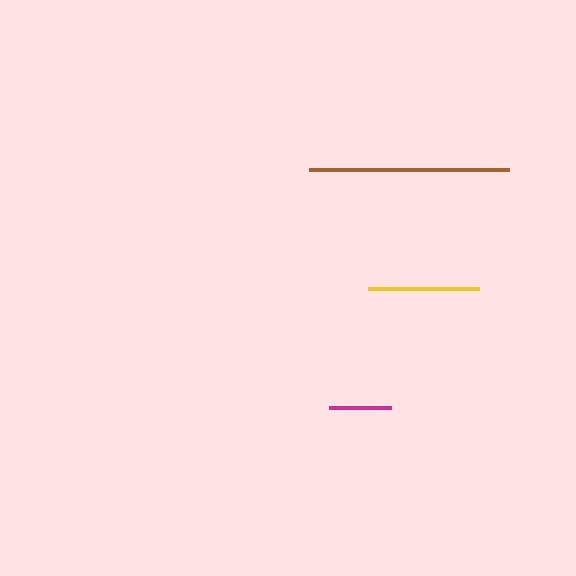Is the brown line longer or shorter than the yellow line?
The brown line is longer than the yellow line.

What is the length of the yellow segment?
The yellow segment is approximately 111 pixels long.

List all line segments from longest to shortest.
From longest to shortest: brown, yellow, magenta.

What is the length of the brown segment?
The brown segment is approximately 200 pixels long.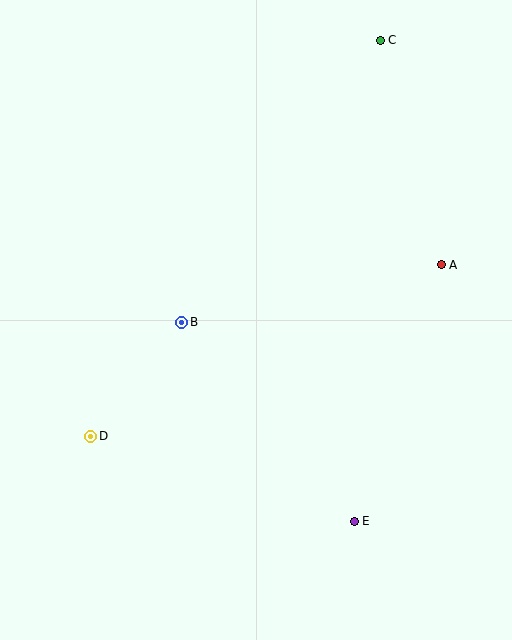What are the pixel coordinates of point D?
Point D is at (91, 436).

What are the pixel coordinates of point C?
Point C is at (380, 40).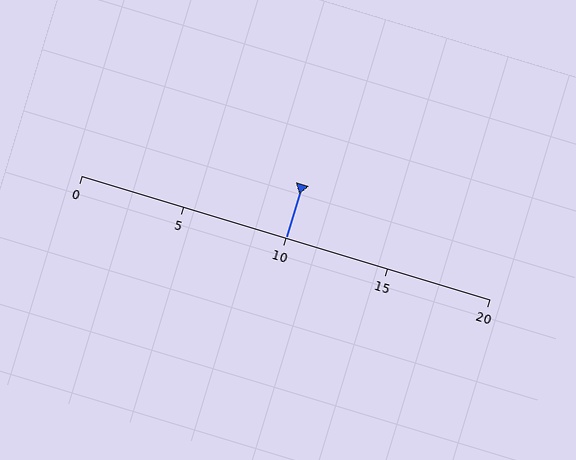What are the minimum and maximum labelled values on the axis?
The axis runs from 0 to 20.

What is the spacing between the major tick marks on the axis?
The major ticks are spaced 5 apart.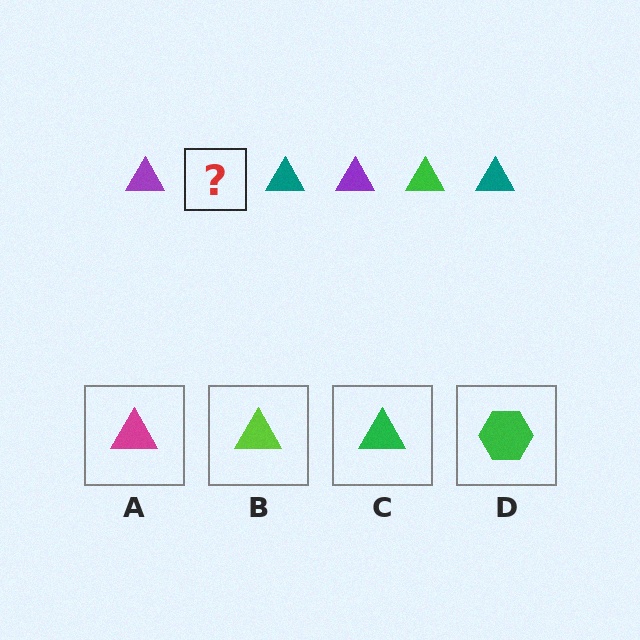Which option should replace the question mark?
Option C.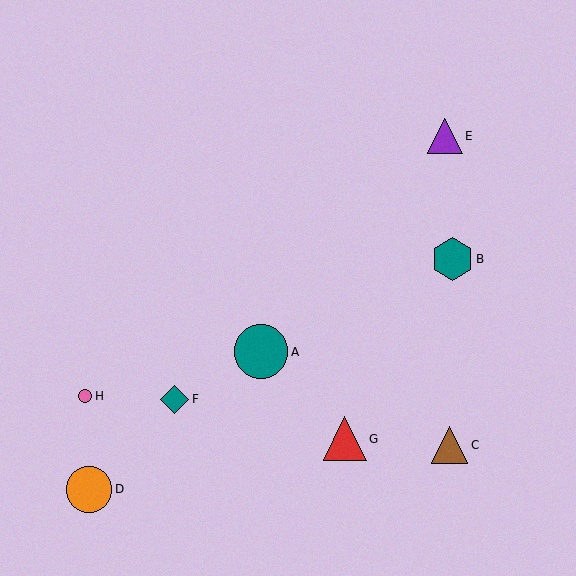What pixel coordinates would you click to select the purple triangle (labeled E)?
Click at (445, 136) to select the purple triangle E.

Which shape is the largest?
The teal circle (labeled A) is the largest.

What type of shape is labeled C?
Shape C is a brown triangle.